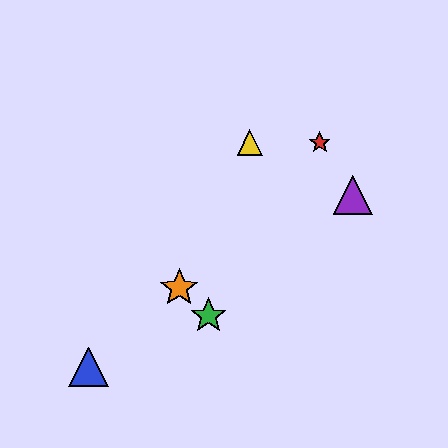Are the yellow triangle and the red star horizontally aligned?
Yes, both are at y≈143.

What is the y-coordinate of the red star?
The red star is at y≈143.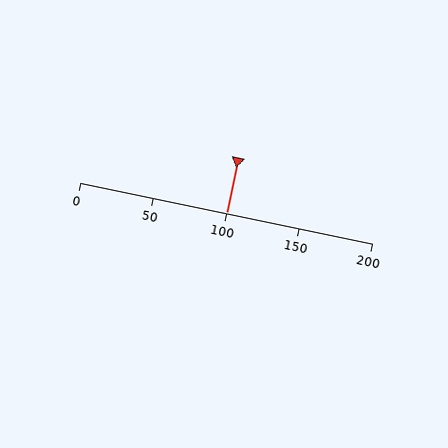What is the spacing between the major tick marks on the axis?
The major ticks are spaced 50 apart.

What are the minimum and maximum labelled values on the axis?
The axis runs from 0 to 200.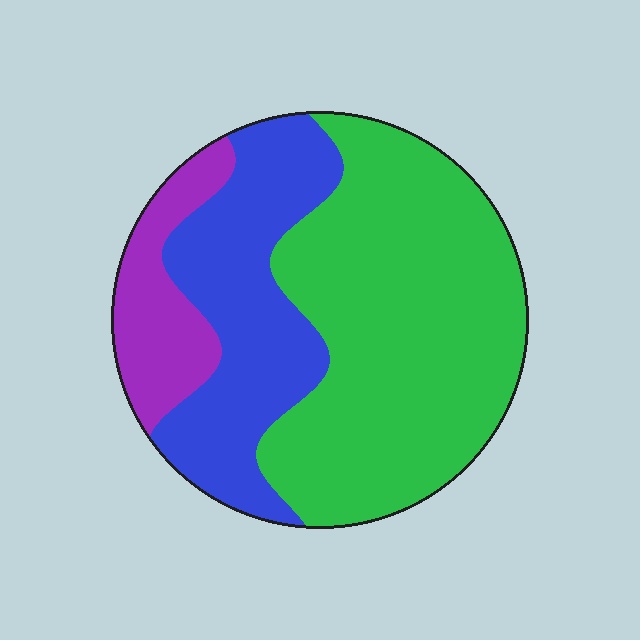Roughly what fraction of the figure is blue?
Blue covers about 30% of the figure.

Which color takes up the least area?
Purple, at roughly 15%.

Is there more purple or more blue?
Blue.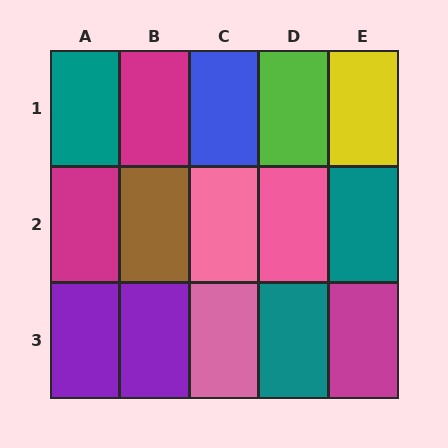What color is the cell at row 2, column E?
Teal.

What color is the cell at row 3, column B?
Purple.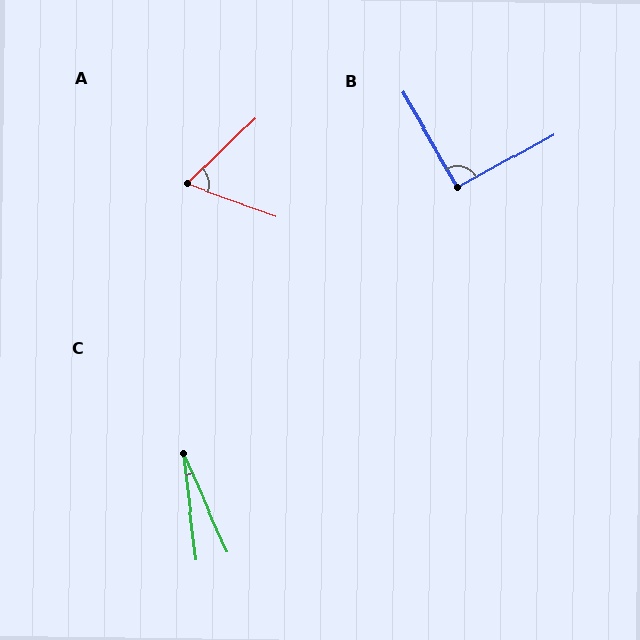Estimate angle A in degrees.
Approximately 63 degrees.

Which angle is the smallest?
C, at approximately 17 degrees.